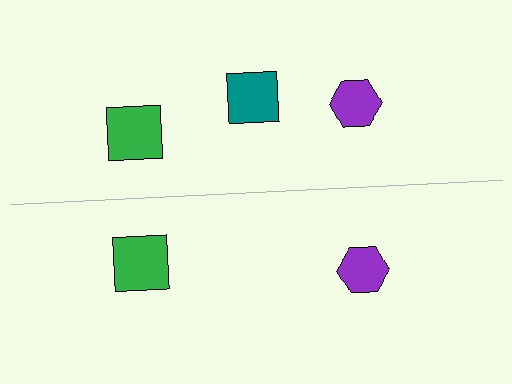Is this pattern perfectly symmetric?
No, the pattern is not perfectly symmetric. A teal square is missing from the bottom side.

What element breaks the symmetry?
A teal square is missing from the bottom side.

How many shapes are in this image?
There are 5 shapes in this image.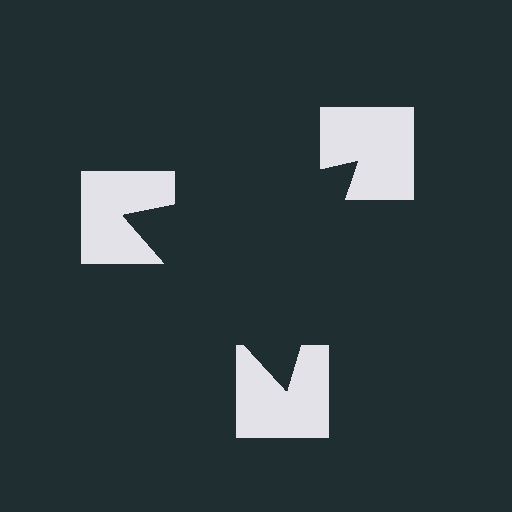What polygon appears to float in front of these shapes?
An illusory triangle — its edges are inferred from the aligned wedge cuts in the notched squares, not physically drawn.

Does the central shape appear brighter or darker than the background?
It typically appears slightly darker than the background, even though no actual brightness change is drawn.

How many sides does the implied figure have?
3 sides.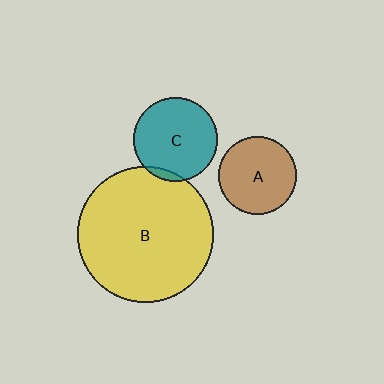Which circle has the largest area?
Circle B (yellow).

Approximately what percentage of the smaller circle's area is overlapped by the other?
Approximately 5%.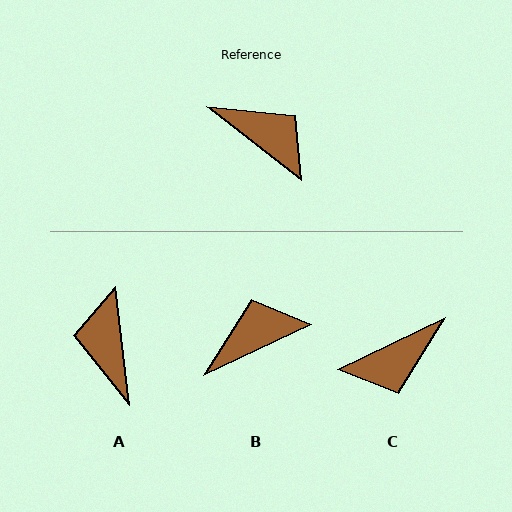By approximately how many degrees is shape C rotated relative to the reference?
Approximately 116 degrees clockwise.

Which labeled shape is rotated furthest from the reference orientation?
A, about 135 degrees away.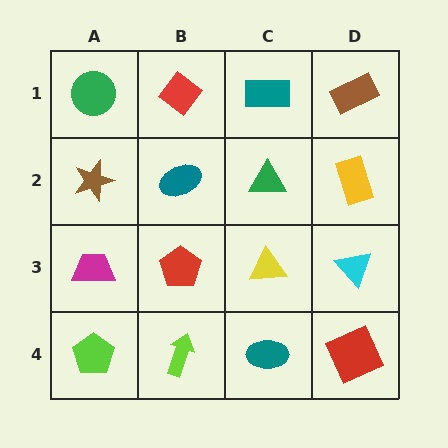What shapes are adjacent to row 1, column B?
A teal ellipse (row 2, column B), a green circle (row 1, column A), a teal rectangle (row 1, column C).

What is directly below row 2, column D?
A cyan triangle.